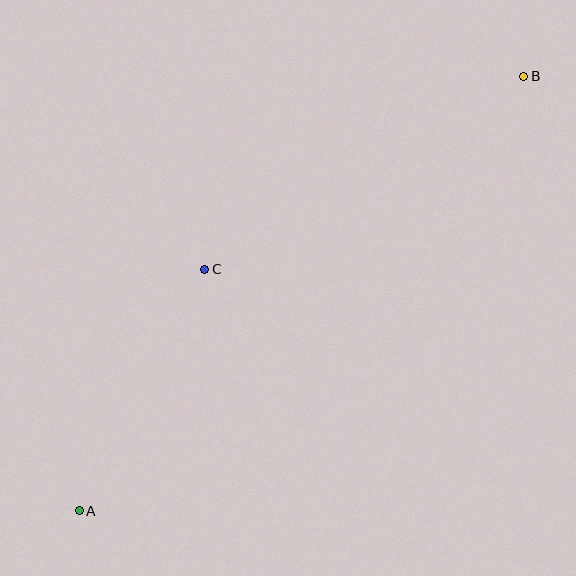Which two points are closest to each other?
Points A and C are closest to each other.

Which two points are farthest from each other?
Points A and B are farthest from each other.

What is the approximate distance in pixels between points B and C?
The distance between B and C is approximately 373 pixels.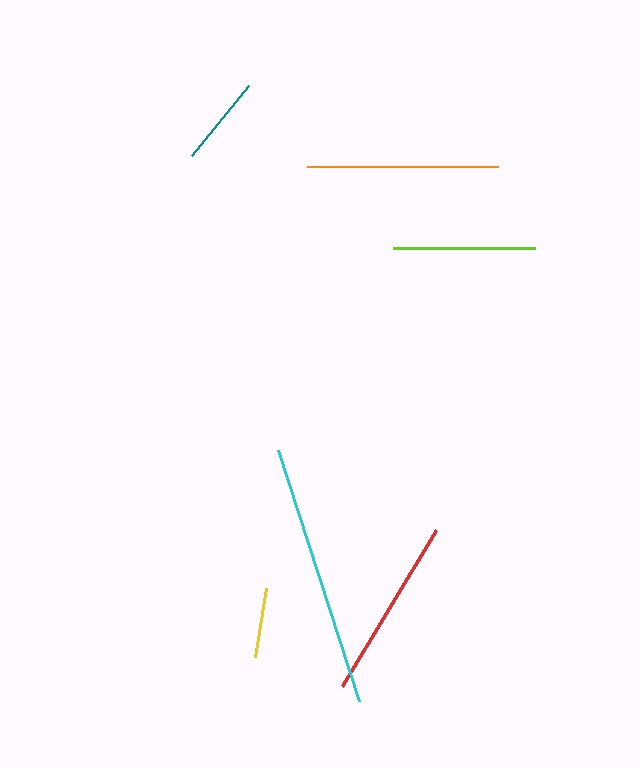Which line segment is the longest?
The cyan line is the longest at approximately 264 pixels.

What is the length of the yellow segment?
The yellow segment is approximately 70 pixels long.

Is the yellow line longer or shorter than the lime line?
The lime line is longer than the yellow line.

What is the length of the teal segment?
The teal segment is approximately 91 pixels long.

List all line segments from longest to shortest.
From longest to shortest: cyan, orange, red, lime, teal, yellow.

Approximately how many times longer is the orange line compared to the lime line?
The orange line is approximately 1.3 times the length of the lime line.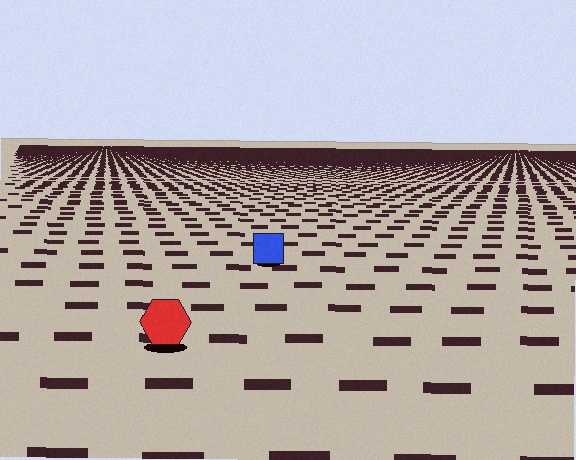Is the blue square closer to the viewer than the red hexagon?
No. The red hexagon is closer — you can tell from the texture gradient: the ground texture is coarser near it.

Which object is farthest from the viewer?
The blue square is farthest from the viewer. It appears smaller and the ground texture around it is denser.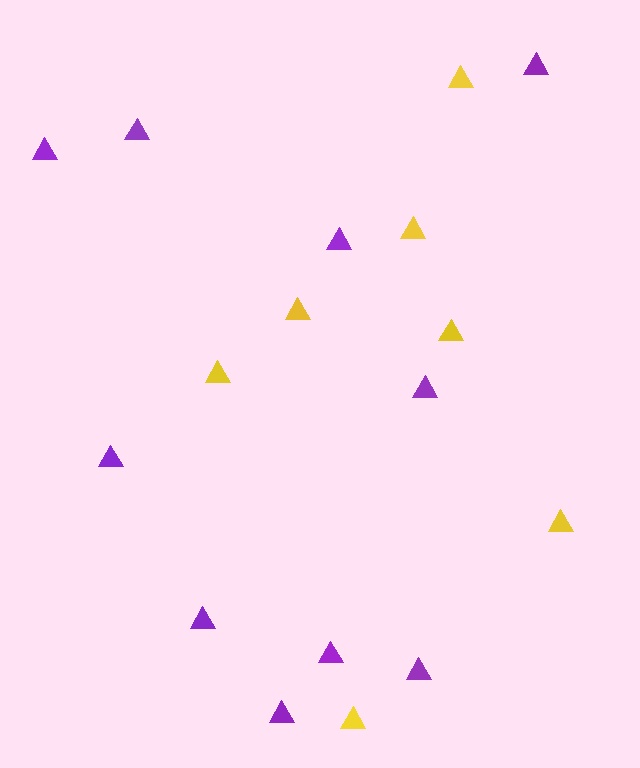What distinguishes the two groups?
There are 2 groups: one group of yellow triangles (7) and one group of purple triangles (10).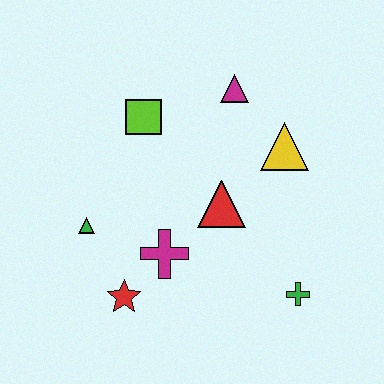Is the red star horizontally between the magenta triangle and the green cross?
No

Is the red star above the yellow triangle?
No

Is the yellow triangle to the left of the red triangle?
No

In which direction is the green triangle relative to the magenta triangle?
The green triangle is to the left of the magenta triangle.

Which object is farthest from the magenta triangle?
The red star is farthest from the magenta triangle.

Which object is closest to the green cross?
The red triangle is closest to the green cross.